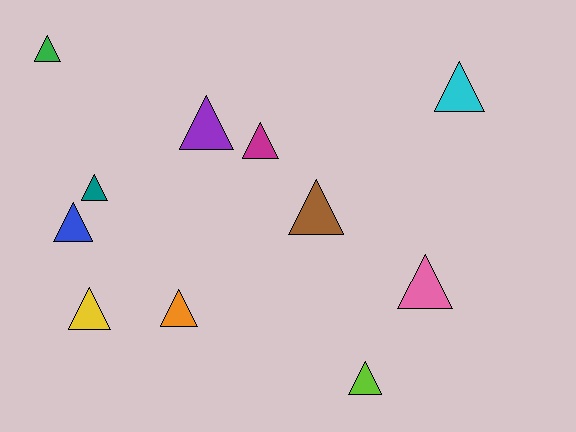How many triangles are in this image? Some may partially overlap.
There are 11 triangles.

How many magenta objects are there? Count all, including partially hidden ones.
There is 1 magenta object.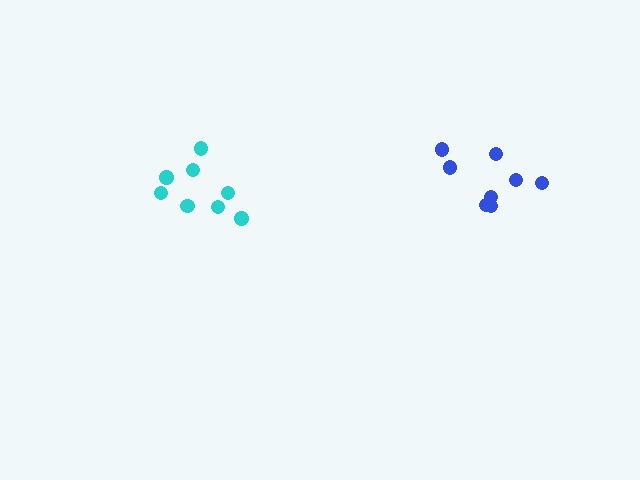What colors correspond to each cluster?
The clusters are colored: blue, cyan.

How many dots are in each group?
Group 1: 8 dots, Group 2: 8 dots (16 total).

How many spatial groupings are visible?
There are 2 spatial groupings.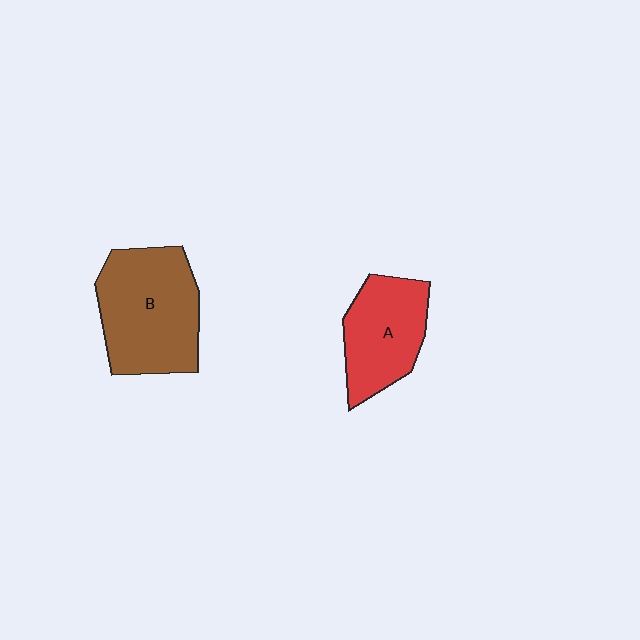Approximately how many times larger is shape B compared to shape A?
Approximately 1.4 times.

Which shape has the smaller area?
Shape A (red).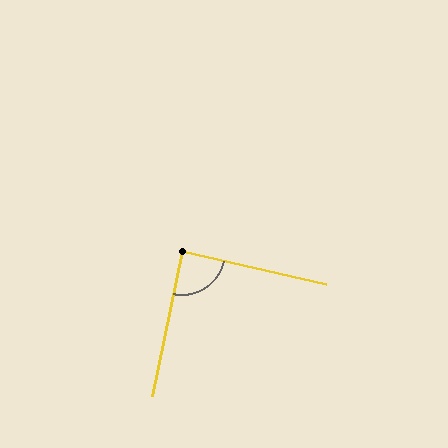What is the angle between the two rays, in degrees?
Approximately 88 degrees.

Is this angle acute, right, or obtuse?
It is approximately a right angle.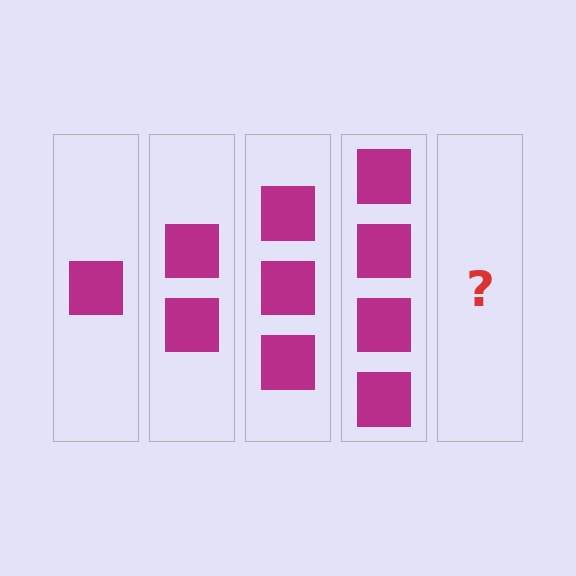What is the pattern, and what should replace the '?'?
The pattern is that each step adds one more square. The '?' should be 5 squares.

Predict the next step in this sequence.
The next step is 5 squares.